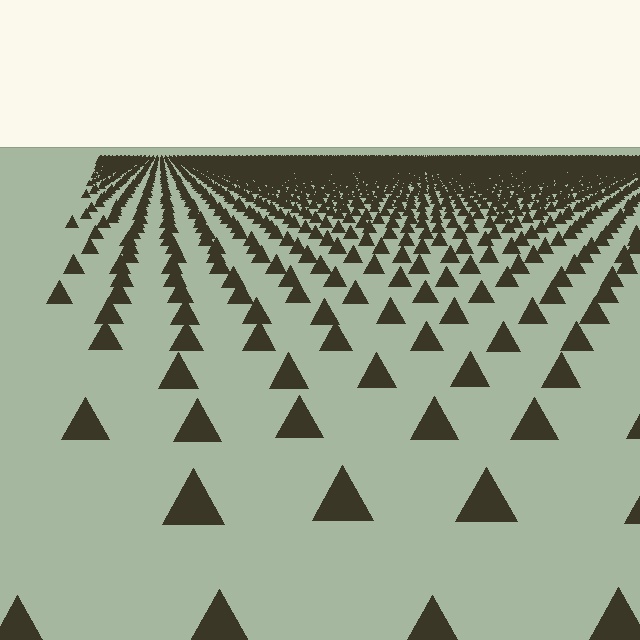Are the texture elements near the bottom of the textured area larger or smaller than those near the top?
Larger. Near the bottom, elements are closer to the viewer and appear at a bigger on-screen size.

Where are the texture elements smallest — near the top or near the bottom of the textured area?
Near the top.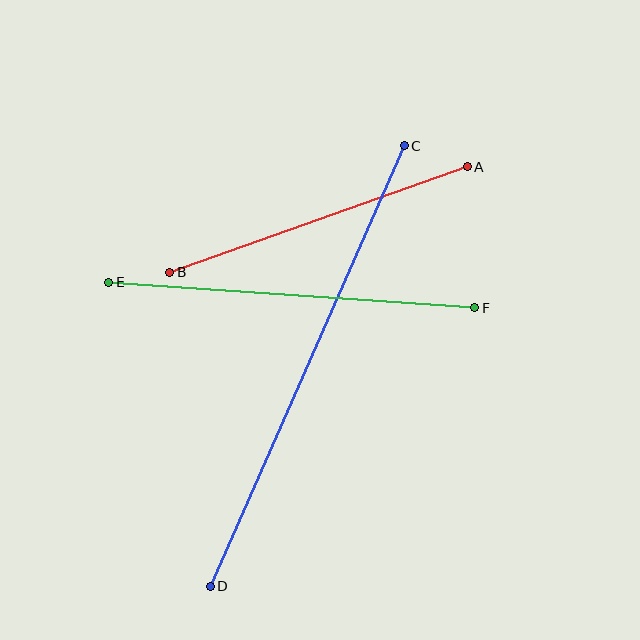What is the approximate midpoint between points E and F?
The midpoint is at approximately (292, 295) pixels.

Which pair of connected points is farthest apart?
Points C and D are farthest apart.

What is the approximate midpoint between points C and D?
The midpoint is at approximately (307, 366) pixels.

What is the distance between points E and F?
The distance is approximately 367 pixels.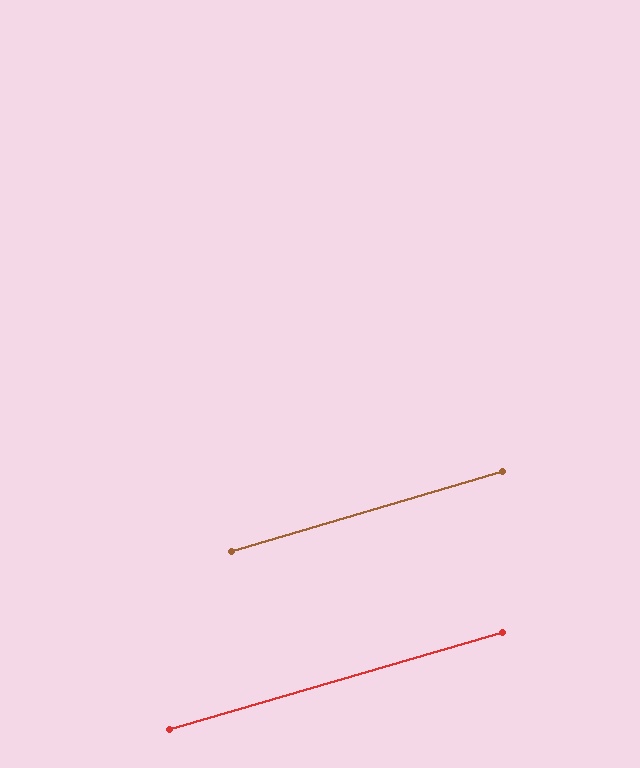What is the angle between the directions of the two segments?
Approximately 0 degrees.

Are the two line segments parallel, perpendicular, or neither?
Parallel — their directions differ by only 0.1°.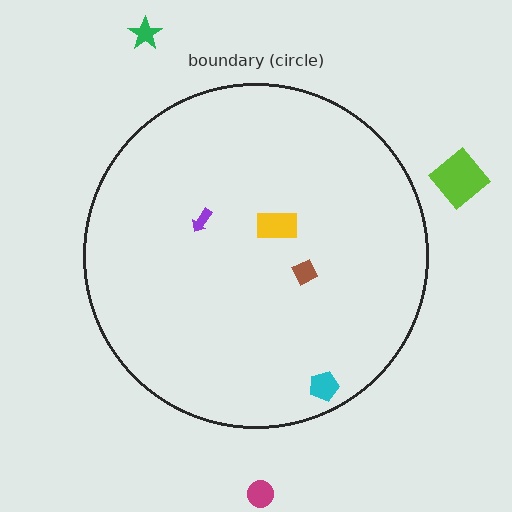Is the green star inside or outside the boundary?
Outside.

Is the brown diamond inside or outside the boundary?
Inside.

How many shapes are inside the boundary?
4 inside, 3 outside.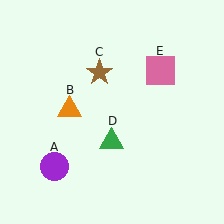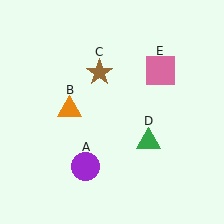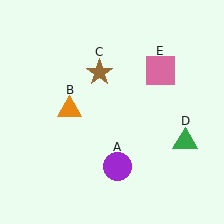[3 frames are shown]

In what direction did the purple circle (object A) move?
The purple circle (object A) moved right.